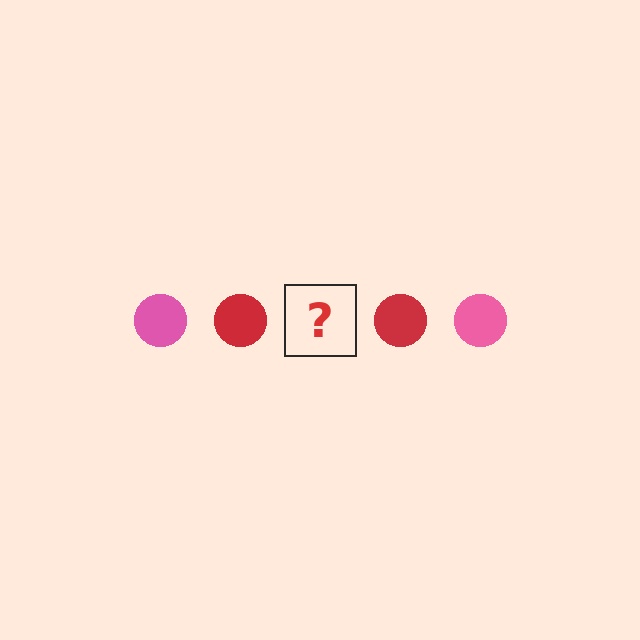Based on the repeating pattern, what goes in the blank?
The blank should be a pink circle.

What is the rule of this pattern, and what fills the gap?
The rule is that the pattern cycles through pink, red circles. The gap should be filled with a pink circle.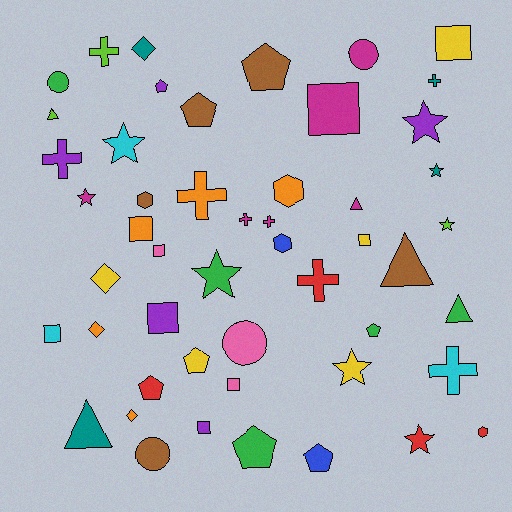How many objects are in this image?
There are 50 objects.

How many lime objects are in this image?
There are 3 lime objects.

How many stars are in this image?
There are 8 stars.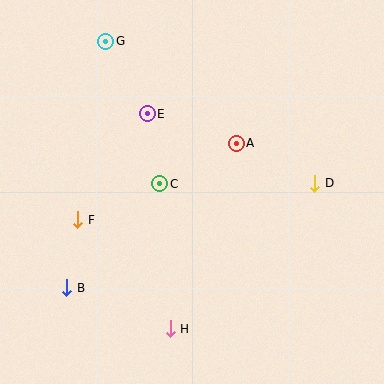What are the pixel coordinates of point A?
Point A is at (236, 143).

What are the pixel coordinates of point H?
Point H is at (170, 329).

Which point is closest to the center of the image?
Point C at (160, 184) is closest to the center.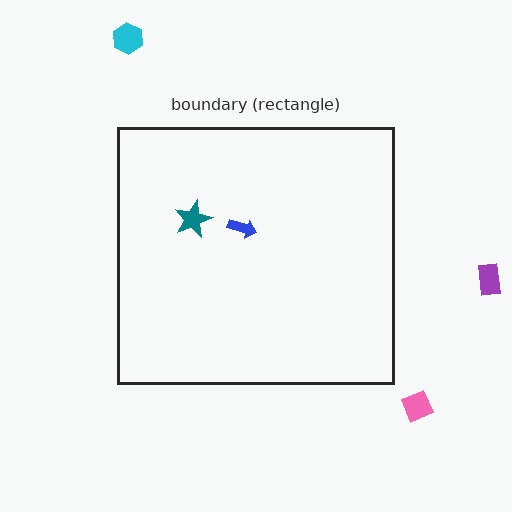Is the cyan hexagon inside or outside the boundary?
Outside.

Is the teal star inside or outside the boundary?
Inside.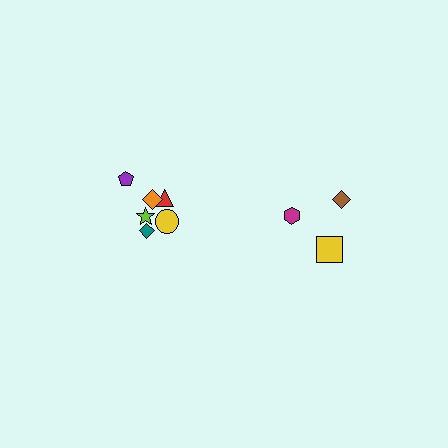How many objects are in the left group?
There are 6 objects.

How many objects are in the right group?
There are 3 objects.